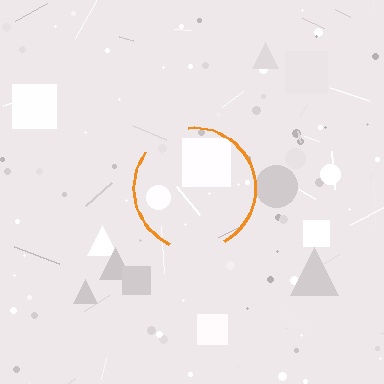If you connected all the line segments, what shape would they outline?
They would outline a circle.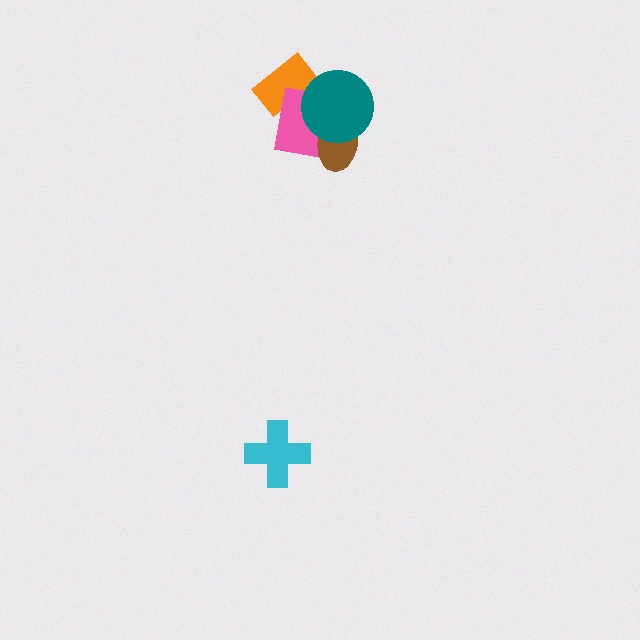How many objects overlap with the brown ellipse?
2 objects overlap with the brown ellipse.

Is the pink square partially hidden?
Yes, it is partially covered by another shape.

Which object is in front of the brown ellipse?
The teal circle is in front of the brown ellipse.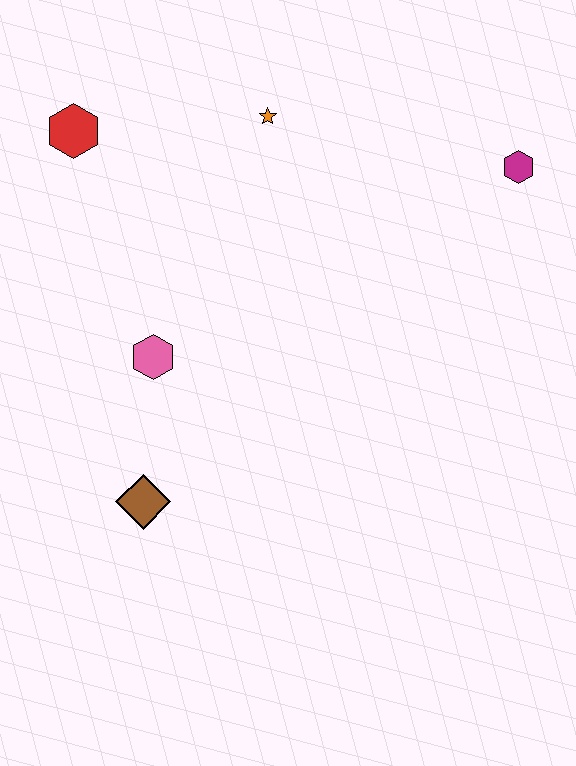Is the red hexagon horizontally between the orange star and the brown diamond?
No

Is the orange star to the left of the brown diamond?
No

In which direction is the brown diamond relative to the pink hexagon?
The brown diamond is below the pink hexagon.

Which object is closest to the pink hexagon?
The brown diamond is closest to the pink hexagon.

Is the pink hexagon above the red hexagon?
No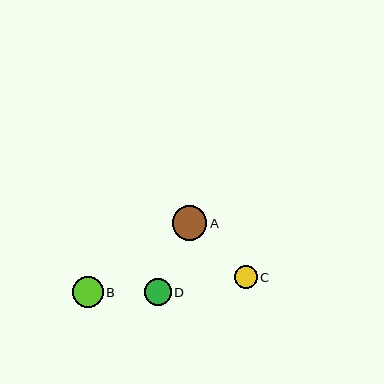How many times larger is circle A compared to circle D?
Circle A is approximately 1.3 times the size of circle D.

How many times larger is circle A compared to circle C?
Circle A is approximately 1.5 times the size of circle C.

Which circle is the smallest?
Circle C is the smallest with a size of approximately 23 pixels.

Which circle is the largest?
Circle A is the largest with a size of approximately 35 pixels.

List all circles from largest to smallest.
From largest to smallest: A, B, D, C.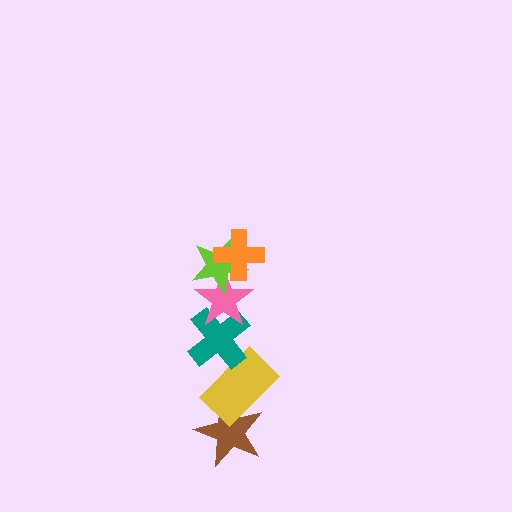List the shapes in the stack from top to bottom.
From top to bottom: the orange cross, the lime star, the pink star, the teal cross, the yellow rectangle, the brown star.